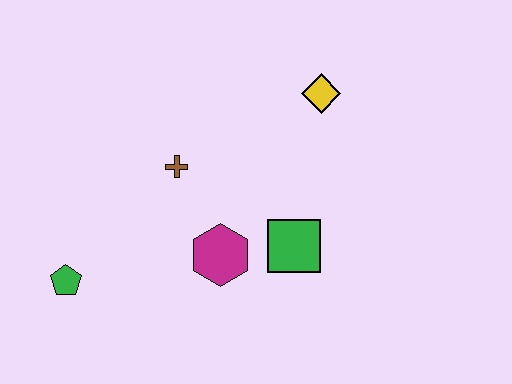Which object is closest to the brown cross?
The magenta hexagon is closest to the brown cross.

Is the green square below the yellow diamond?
Yes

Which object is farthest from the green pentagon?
The yellow diamond is farthest from the green pentagon.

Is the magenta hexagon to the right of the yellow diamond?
No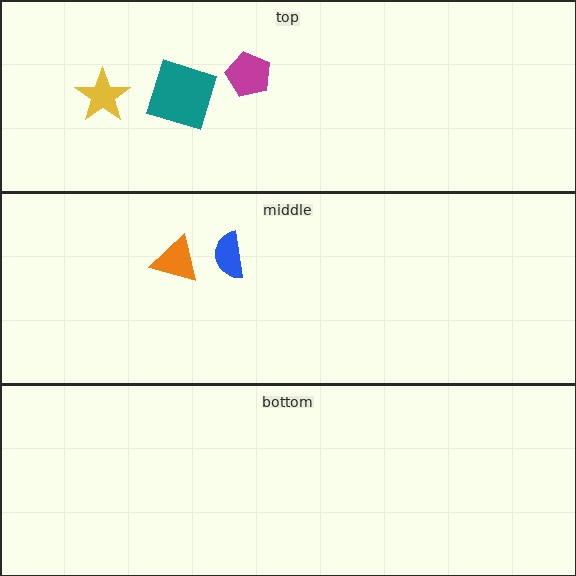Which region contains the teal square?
The top region.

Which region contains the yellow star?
The top region.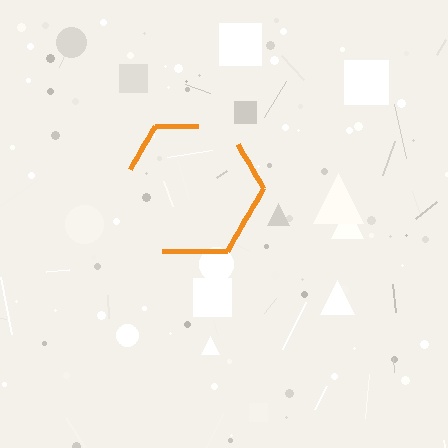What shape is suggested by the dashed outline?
The dashed outline suggests a hexagon.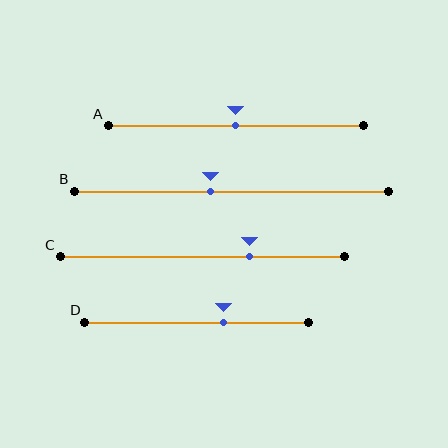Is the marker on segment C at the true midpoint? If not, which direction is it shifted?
No, the marker on segment C is shifted to the right by about 17% of the segment length.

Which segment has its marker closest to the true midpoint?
Segment A has its marker closest to the true midpoint.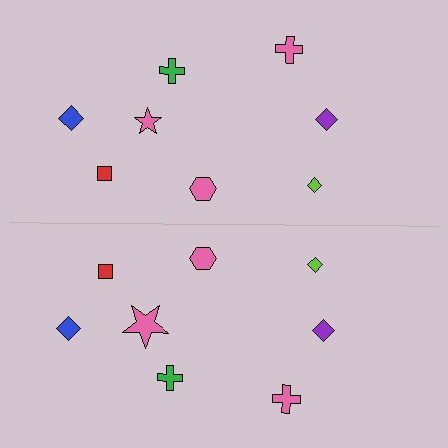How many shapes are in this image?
There are 16 shapes in this image.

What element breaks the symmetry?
The pink star on the bottom side has a different size than its mirror counterpart.